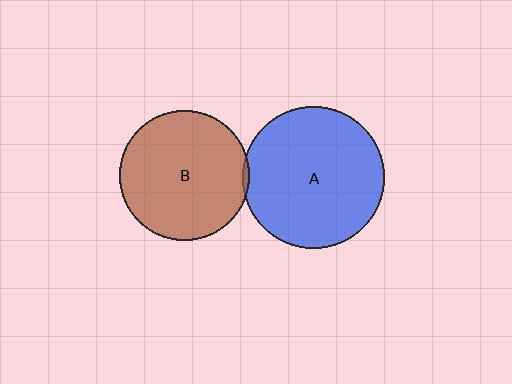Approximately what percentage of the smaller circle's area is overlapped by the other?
Approximately 5%.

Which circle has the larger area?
Circle A (blue).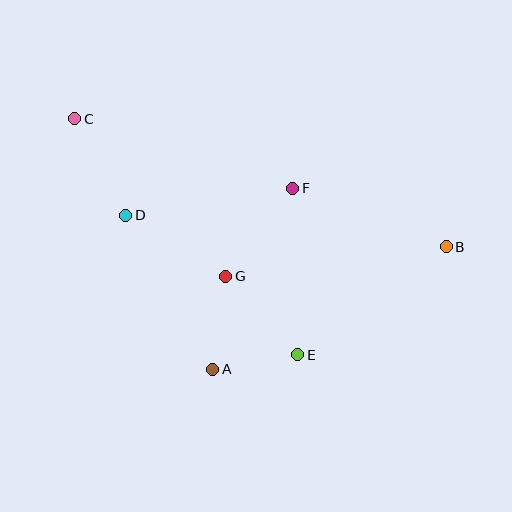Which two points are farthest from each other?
Points B and C are farthest from each other.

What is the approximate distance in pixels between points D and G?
The distance between D and G is approximately 117 pixels.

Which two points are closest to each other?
Points A and E are closest to each other.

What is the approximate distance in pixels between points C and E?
The distance between C and E is approximately 325 pixels.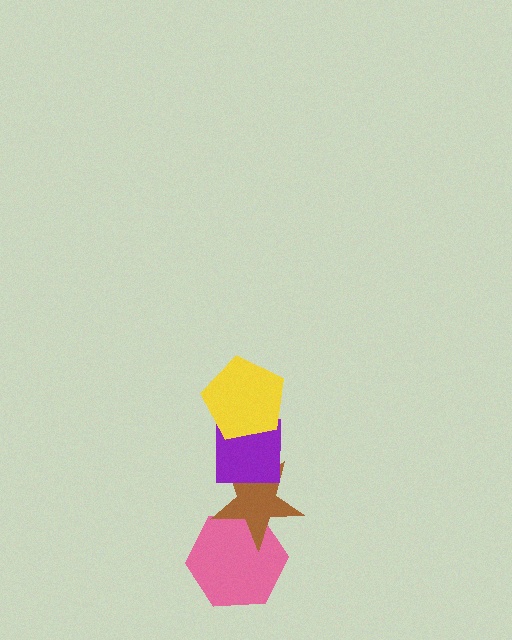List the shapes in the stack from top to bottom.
From top to bottom: the yellow pentagon, the purple square, the brown star, the pink hexagon.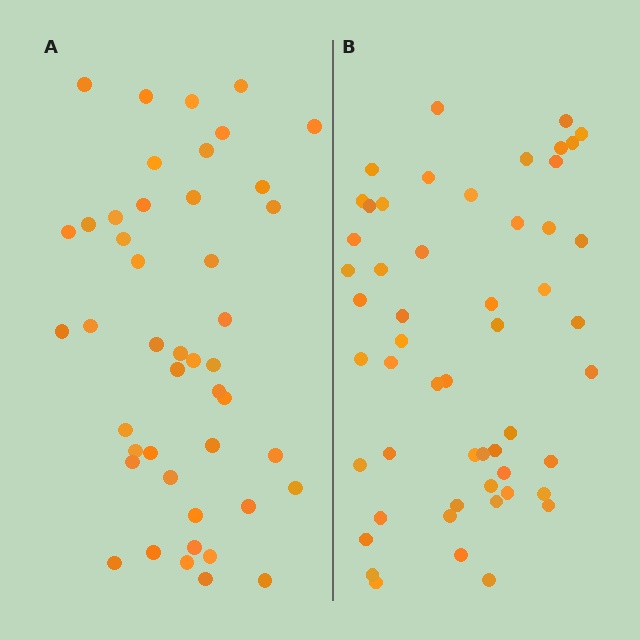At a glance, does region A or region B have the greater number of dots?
Region B (the right region) has more dots.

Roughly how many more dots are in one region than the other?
Region B has roughly 8 or so more dots than region A.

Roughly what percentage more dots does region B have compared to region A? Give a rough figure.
About 20% more.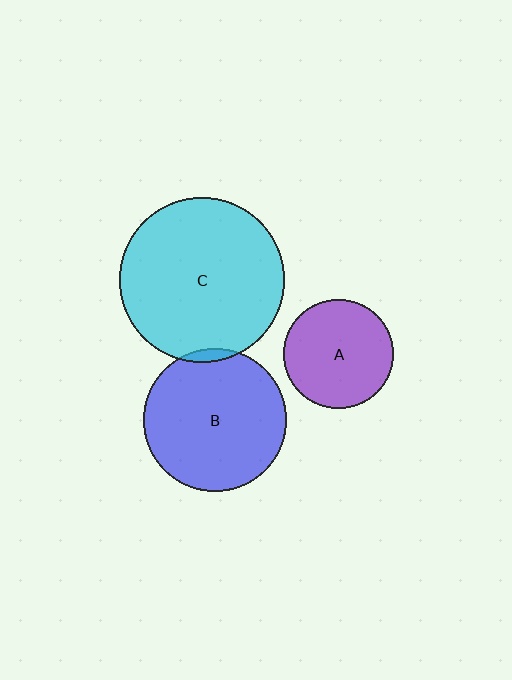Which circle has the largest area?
Circle C (cyan).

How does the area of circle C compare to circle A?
Approximately 2.3 times.